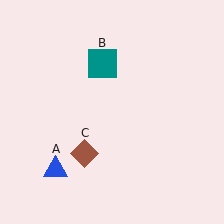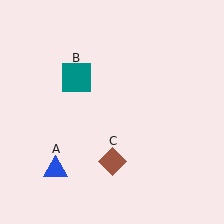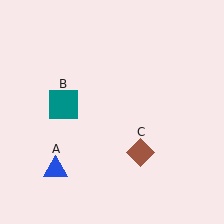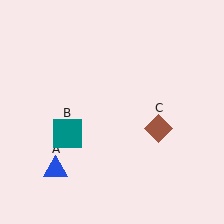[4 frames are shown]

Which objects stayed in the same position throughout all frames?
Blue triangle (object A) remained stationary.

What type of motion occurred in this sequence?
The teal square (object B), brown diamond (object C) rotated counterclockwise around the center of the scene.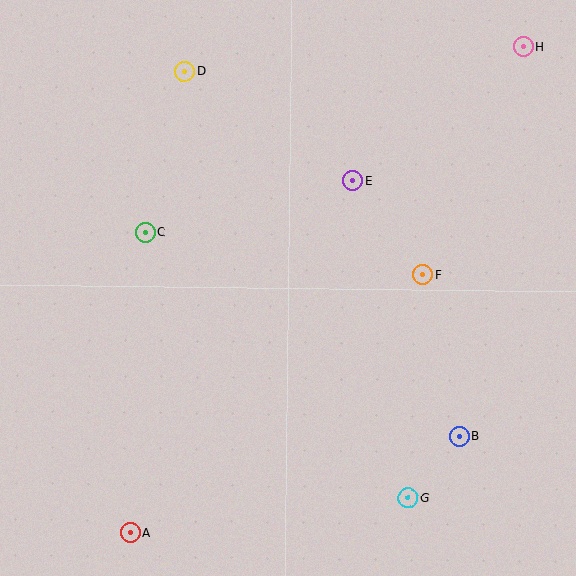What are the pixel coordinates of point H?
Point H is at (523, 47).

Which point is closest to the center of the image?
Point E at (353, 181) is closest to the center.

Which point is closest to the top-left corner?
Point D is closest to the top-left corner.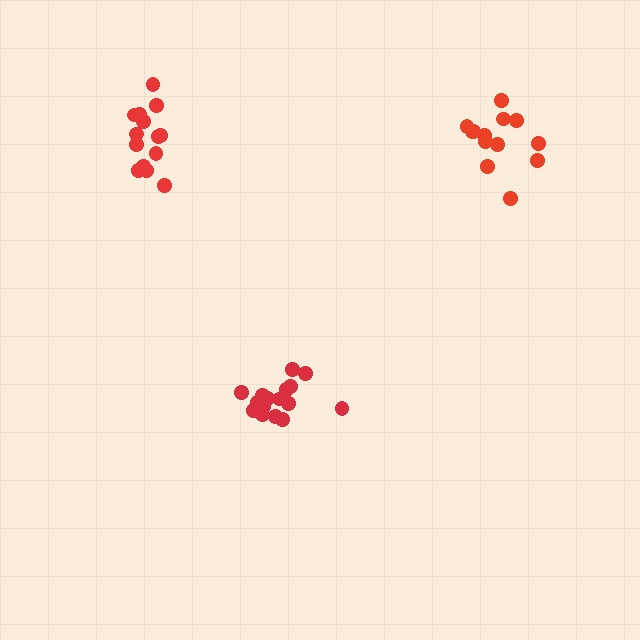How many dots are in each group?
Group 1: 13 dots, Group 2: 16 dots, Group 3: 14 dots (43 total).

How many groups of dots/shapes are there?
There are 3 groups.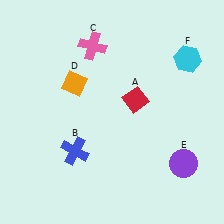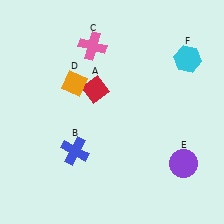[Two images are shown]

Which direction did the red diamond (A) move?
The red diamond (A) moved left.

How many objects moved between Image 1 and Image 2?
1 object moved between the two images.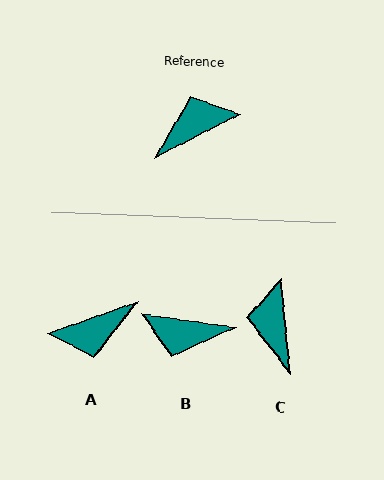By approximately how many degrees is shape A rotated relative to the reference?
Approximately 172 degrees counter-clockwise.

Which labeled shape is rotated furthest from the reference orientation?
A, about 172 degrees away.